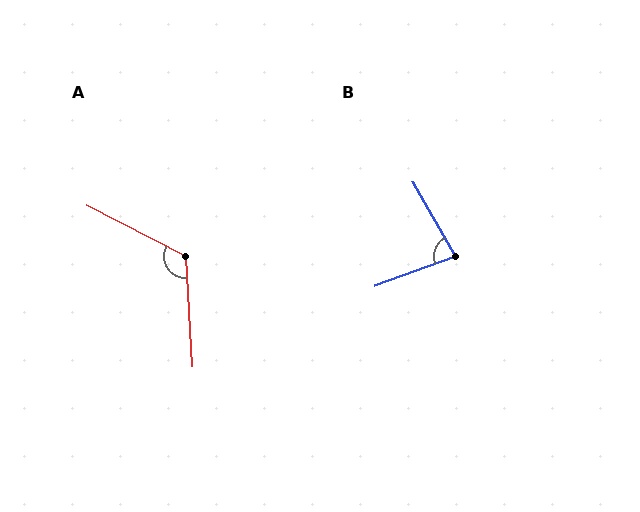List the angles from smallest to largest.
B (80°), A (121°).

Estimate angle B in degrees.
Approximately 80 degrees.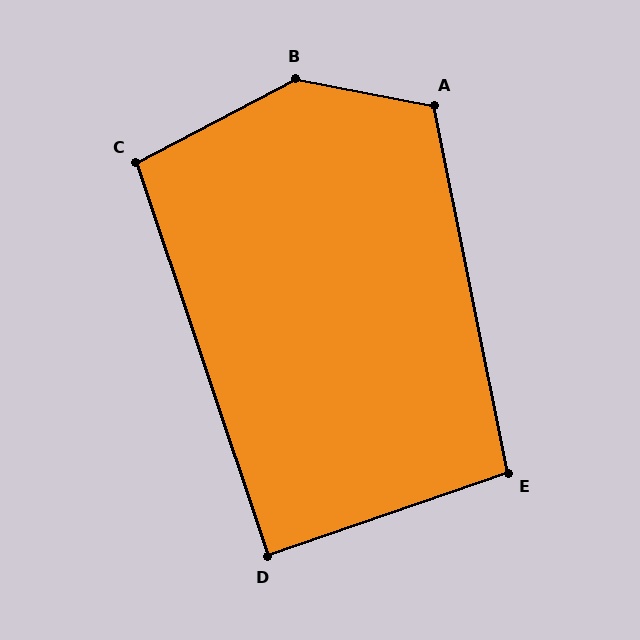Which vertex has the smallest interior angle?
D, at approximately 89 degrees.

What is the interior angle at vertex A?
Approximately 113 degrees (obtuse).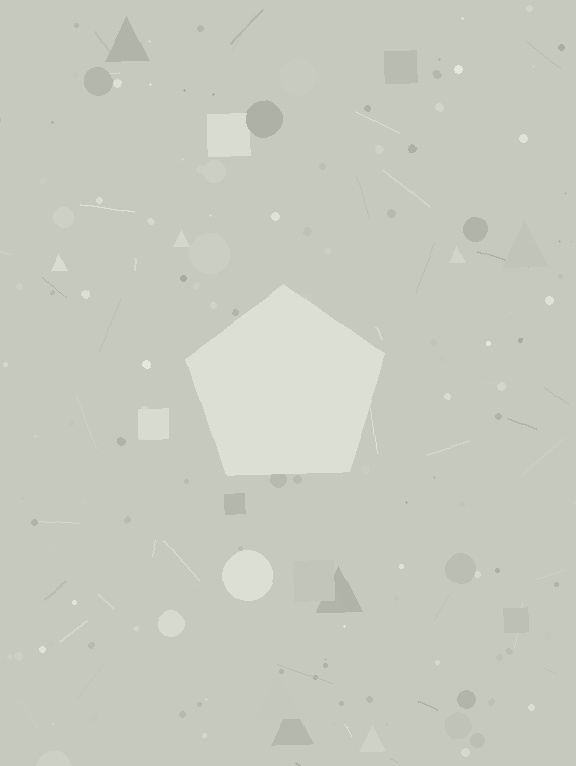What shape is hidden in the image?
A pentagon is hidden in the image.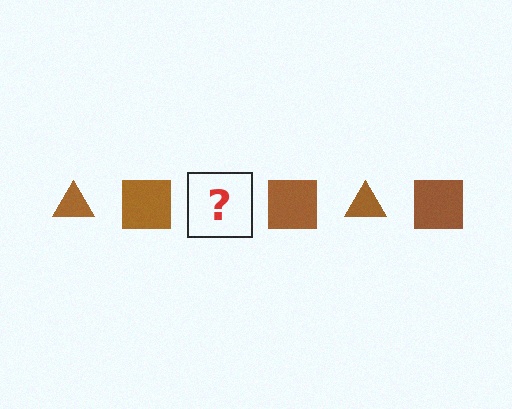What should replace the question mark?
The question mark should be replaced with a brown triangle.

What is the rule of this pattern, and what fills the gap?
The rule is that the pattern cycles through triangle, square shapes in brown. The gap should be filled with a brown triangle.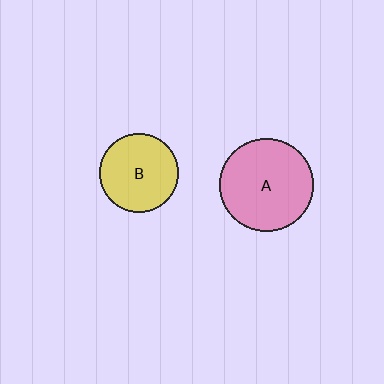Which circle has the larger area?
Circle A (pink).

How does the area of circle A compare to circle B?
Approximately 1.4 times.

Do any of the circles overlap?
No, none of the circles overlap.